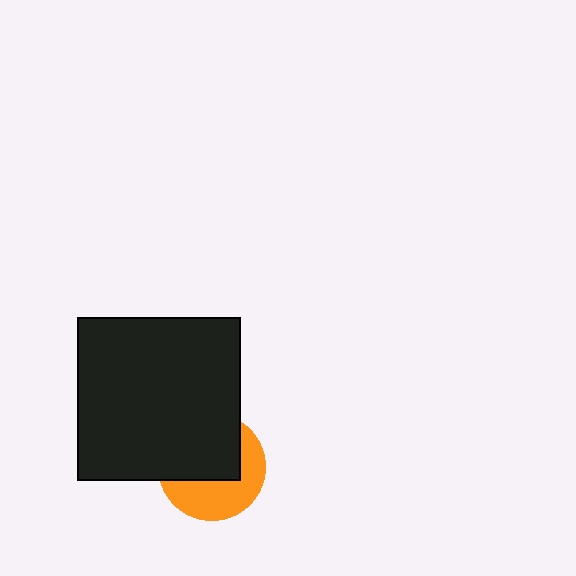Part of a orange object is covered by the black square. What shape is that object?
It is a circle.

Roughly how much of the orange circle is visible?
About half of it is visible (roughly 45%).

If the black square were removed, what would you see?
You would see the complete orange circle.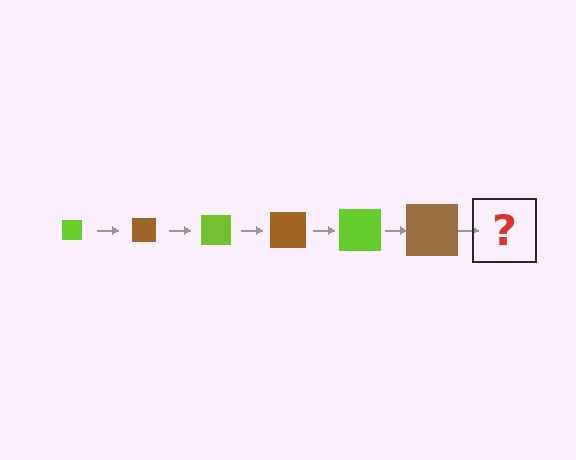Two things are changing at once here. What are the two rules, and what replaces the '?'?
The two rules are that the square grows larger each step and the color cycles through lime and brown. The '?' should be a lime square, larger than the previous one.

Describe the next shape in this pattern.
It should be a lime square, larger than the previous one.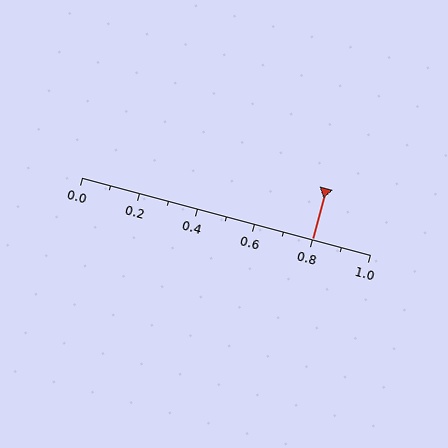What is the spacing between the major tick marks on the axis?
The major ticks are spaced 0.2 apart.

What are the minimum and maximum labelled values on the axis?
The axis runs from 0.0 to 1.0.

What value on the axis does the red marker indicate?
The marker indicates approximately 0.8.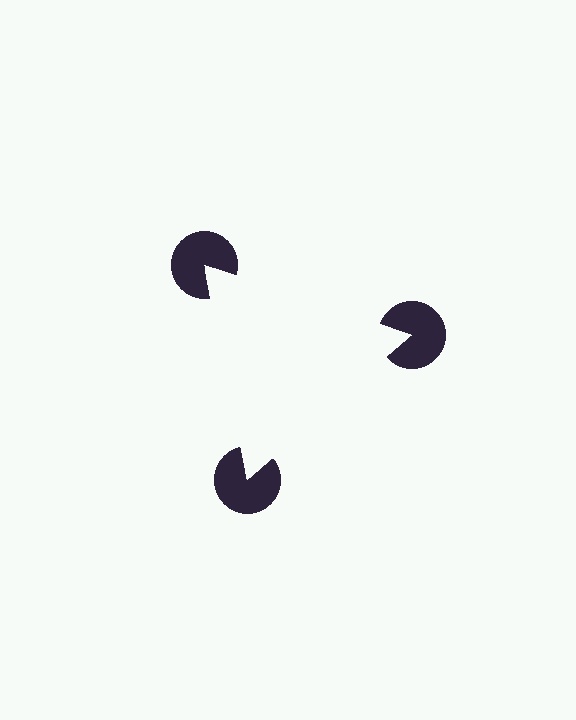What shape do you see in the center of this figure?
An illusory triangle — its edges are inferred from the aligned wedge cuts in the pac-man discs, not physically drawn.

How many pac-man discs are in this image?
There are 3 — one at each vertex of the illusory triangle.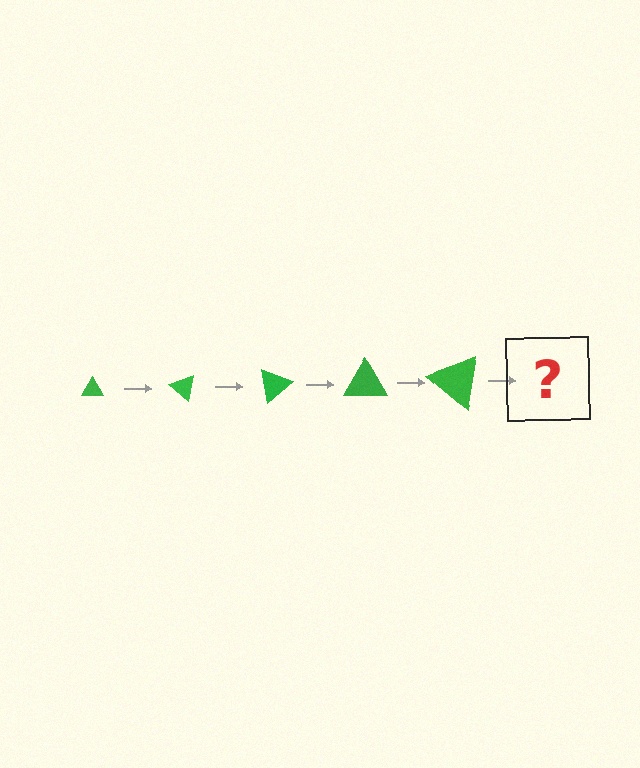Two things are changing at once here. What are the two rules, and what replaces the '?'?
The two rules are that the triangle grows larger each step and it rotates 40 degrees each step. The '?' should be a triangle, larger than the previous one and rotated 200 degrees from the start.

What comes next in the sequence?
The next element should be a triangle, larger than the previous one and rotated 200 degrees from the start.